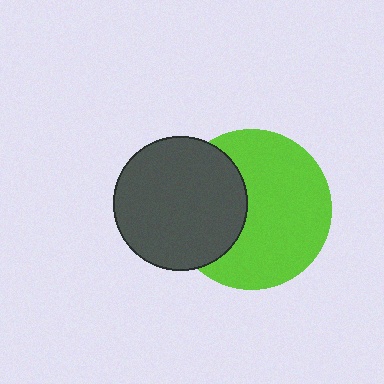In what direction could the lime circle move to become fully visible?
The lime circle could move right. That would shift it out from behind the dark gray circle entirely.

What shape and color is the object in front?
The object in front is a dark gray circle.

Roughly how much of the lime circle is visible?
Most of it is visible (roughly 66%).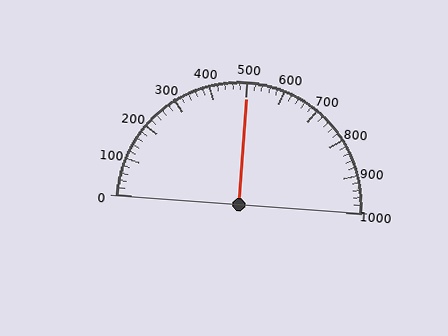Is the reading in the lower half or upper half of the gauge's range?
The reading is in the upper half of the range (0 to 1000).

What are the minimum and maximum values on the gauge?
The gauge ranges from 0 to 1000.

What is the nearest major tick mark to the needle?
The nearest major tick mark is 500.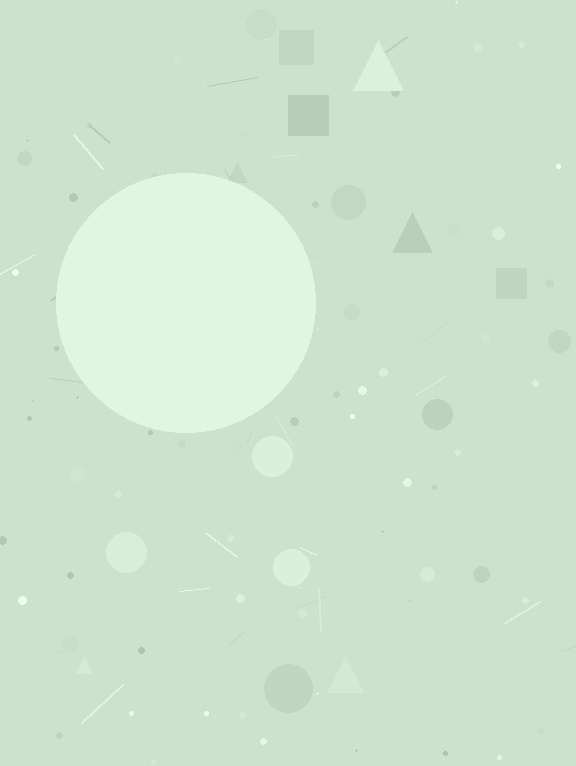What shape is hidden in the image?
A circle is hidden in the image.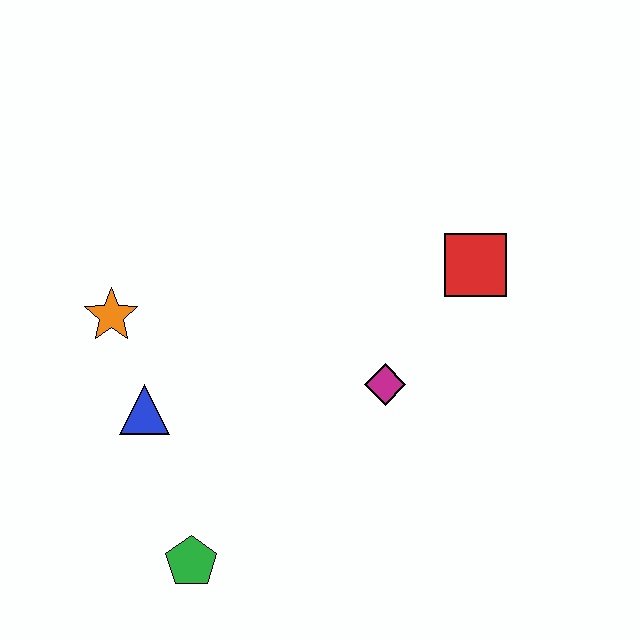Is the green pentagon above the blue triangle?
No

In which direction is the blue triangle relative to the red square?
The blue triangle is to the left of the red square.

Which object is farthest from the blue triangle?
The red square is farthest from the blue triangle.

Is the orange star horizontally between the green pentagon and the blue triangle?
No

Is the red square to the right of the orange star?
Yes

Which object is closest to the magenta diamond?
The red square is closest to the magenta diamond.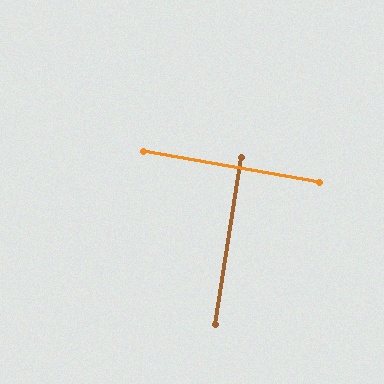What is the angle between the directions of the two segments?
Approximately 89 degrees.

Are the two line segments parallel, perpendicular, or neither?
Perpendicular — they meet at approximately 89°.